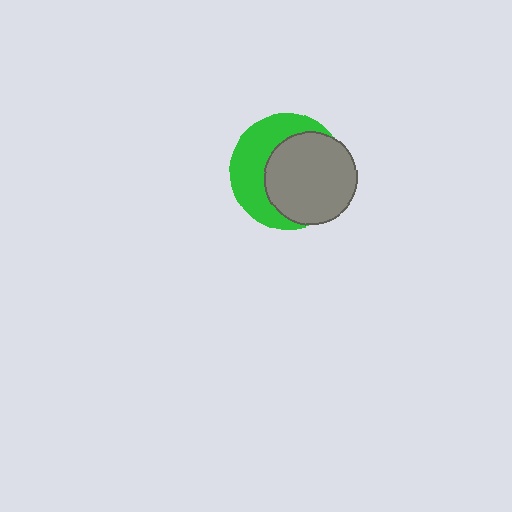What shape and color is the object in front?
The object in front is a gray circle.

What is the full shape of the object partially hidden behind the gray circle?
The partially hidden object is a green circle.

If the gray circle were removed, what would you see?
You would see the complete green circle.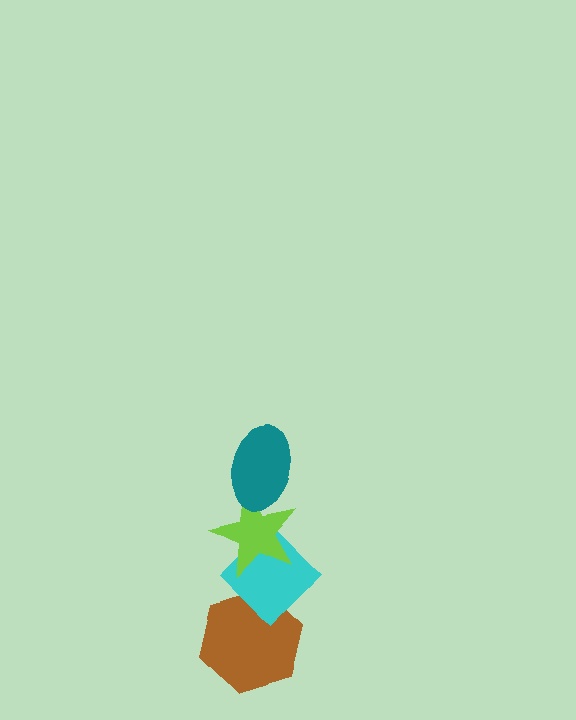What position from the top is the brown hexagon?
The brown hexagon is 4th from the top.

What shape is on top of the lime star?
The teal ellipse is on top of the lime star.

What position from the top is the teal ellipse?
The teal ellipse is 1st from the top.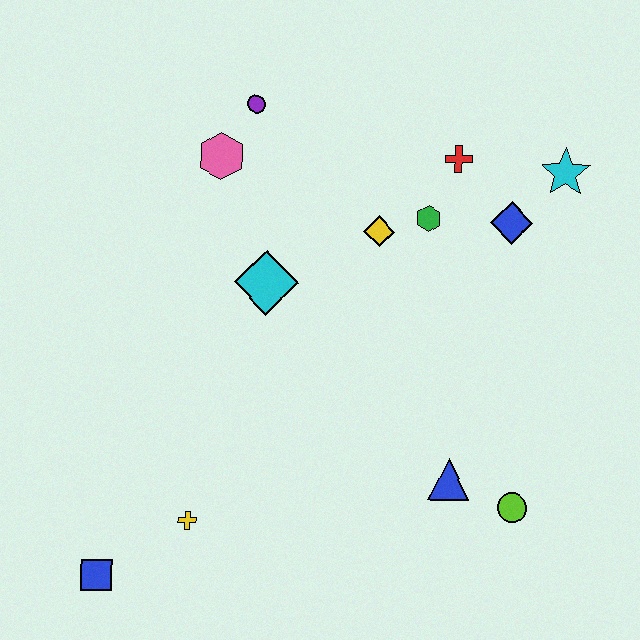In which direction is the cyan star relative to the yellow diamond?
The cyan star is to the right of the yellow diamond.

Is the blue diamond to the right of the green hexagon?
Yes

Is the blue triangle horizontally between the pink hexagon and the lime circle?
Yes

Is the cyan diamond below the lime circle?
No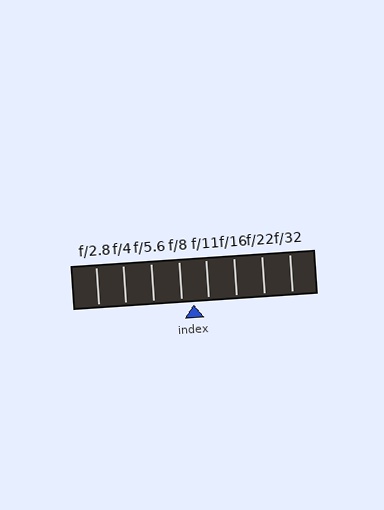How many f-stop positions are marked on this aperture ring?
There are 8 f-stop positions marked.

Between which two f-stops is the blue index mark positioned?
The index mark is between f/8 and f/11.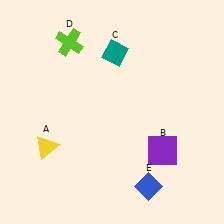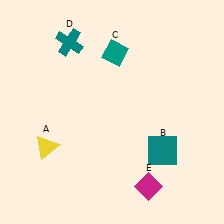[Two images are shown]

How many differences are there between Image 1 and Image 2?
There are 3 differences between the two images.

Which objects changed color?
B changed from purple to teal. D changed from lime to teal. E changed from blue to magenta.